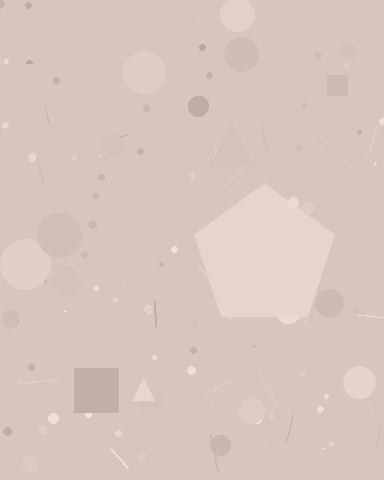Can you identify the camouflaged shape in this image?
The camouflaged shape is a pentagon.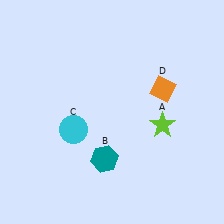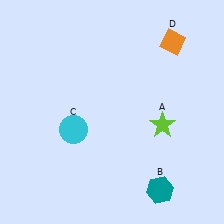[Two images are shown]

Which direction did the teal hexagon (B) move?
The teal hexagon (B) moved right.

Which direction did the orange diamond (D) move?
The orange diamond (D) moved up.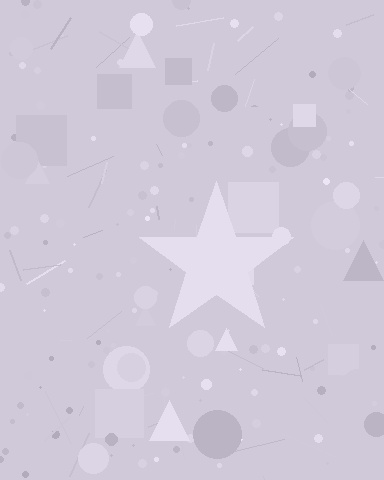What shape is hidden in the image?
A star is hidden in the image.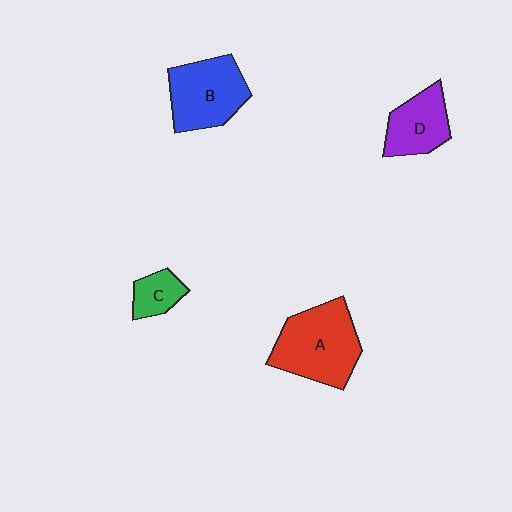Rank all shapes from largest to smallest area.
From largest to smallest: A (red), B (blue), D (purple), C (green).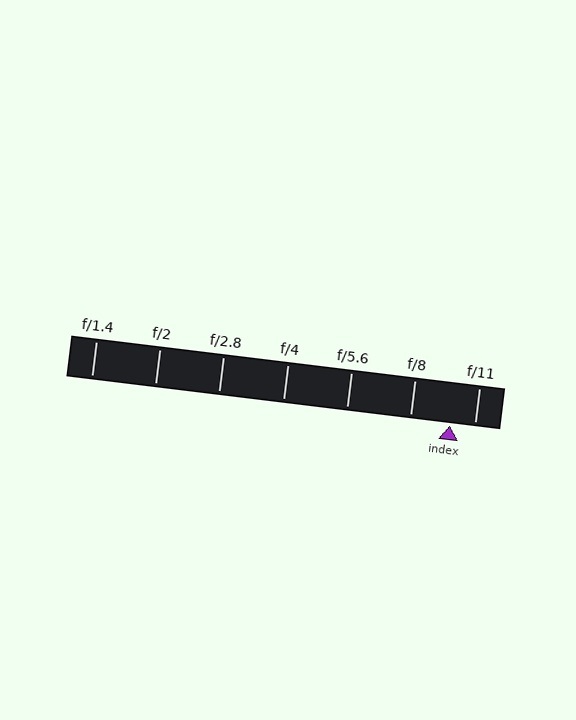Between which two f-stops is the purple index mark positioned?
The index mark is between f/8 and f/11.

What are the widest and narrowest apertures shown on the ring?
The widest aperture shown is f/1.4 and the narrowest is f/11.